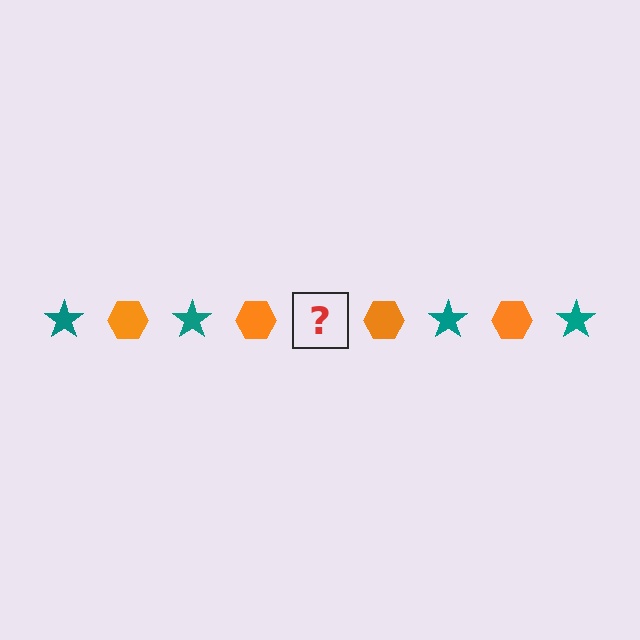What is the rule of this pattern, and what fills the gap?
The rule is that the pattern alternates between teal star and orange hexagon. The gap should be filled with a teal star.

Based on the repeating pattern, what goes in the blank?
The blank should be a teal star.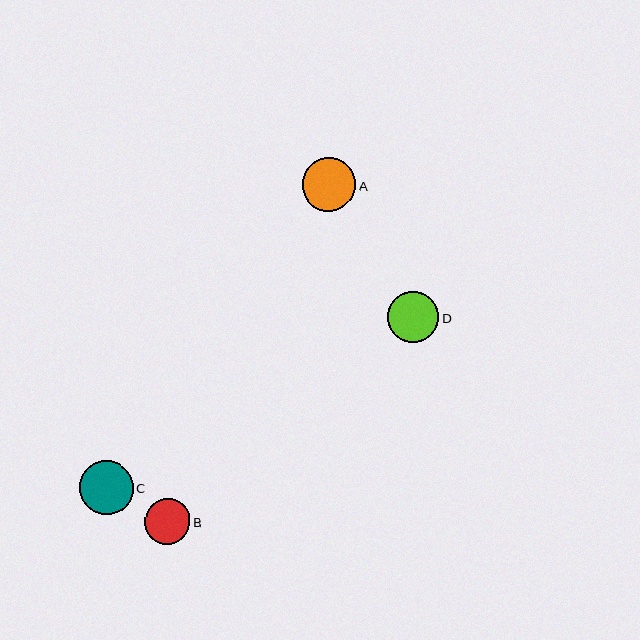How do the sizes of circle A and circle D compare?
Circle A and circle D are approximately the same size.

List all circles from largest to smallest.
From largest to smallest: C, A, D, B.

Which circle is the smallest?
Circle B is the smallest with a size of approximately 45 pixels.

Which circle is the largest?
Circle C is the largest with a size of approximately 54 pixels.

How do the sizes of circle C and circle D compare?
Circle C and circle D are approximately the same size.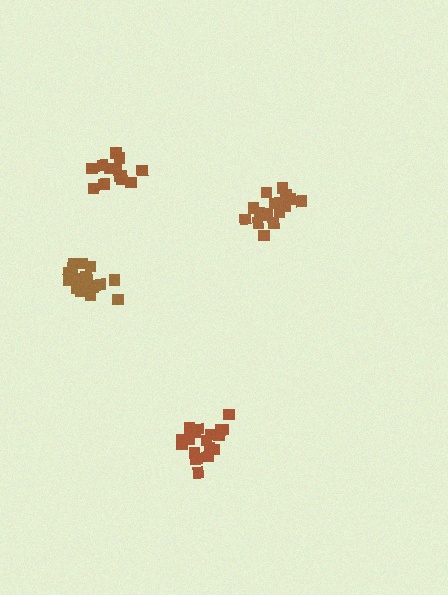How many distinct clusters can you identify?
There are 4 distinct clusters.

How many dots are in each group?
Group 1: 19 dots, Group 2: 14 dots, Group 3: 19 dots, Group 4: 18 dots (70 total).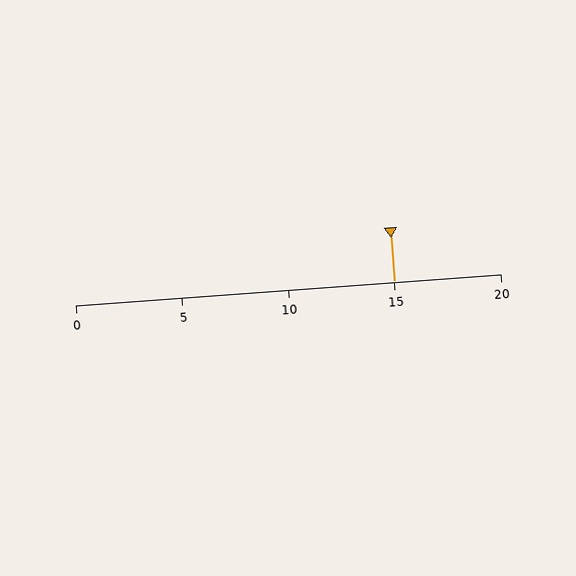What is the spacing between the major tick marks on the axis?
The major ticks are spaced 5 apart.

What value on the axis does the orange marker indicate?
The marker indicates approximately 15.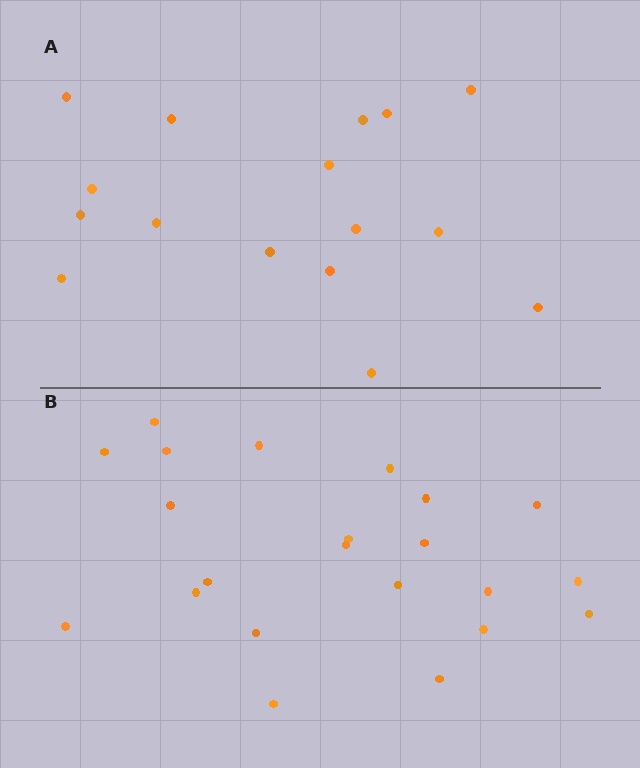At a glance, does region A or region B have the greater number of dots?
Region B (the bottom region) has more dots.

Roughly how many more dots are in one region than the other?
Region B has about 6 more dots than region A.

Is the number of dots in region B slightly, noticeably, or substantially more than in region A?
Region B has noticeably more, but not dramatically so. The ratio is roughly 1.4 to 1.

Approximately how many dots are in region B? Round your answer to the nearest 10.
About 20 dots. (The exact count is 22, which rounds to 20.)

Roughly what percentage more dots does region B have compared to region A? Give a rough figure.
About 40% more.